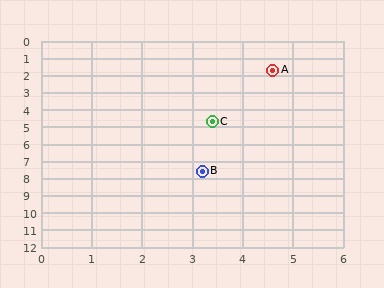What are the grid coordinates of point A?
Point A is at approximately (4.6, 1.7).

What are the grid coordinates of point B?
Point B is at approximately (3.2, 7.6).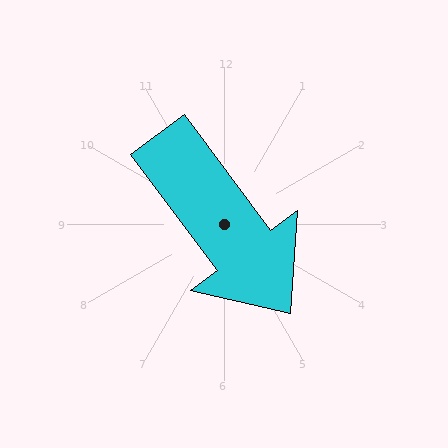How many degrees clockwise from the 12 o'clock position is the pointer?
Approximately 143 degrees.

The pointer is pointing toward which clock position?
Roughly 5 o'clock.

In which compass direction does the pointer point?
Southeast.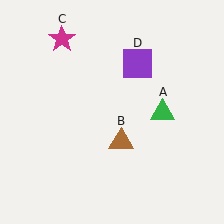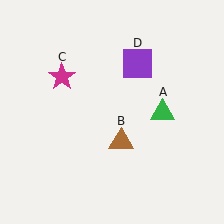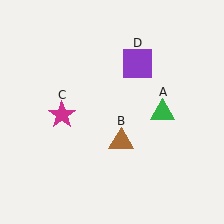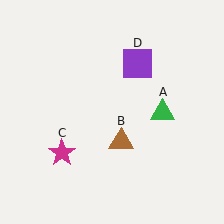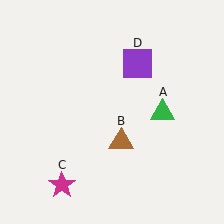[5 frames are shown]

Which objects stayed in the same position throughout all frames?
Green triangle (object A) and brown triangle (object B) and purple square (object D) remained stationary.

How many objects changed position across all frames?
1 object changed position: magenta star (object C).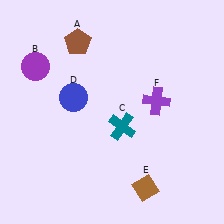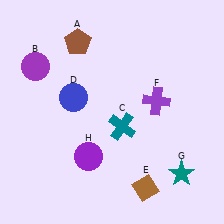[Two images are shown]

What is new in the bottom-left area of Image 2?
A purple circle (H) was added in the bottom-left area of Image 2.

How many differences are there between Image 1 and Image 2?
There are 2 differences between the two images.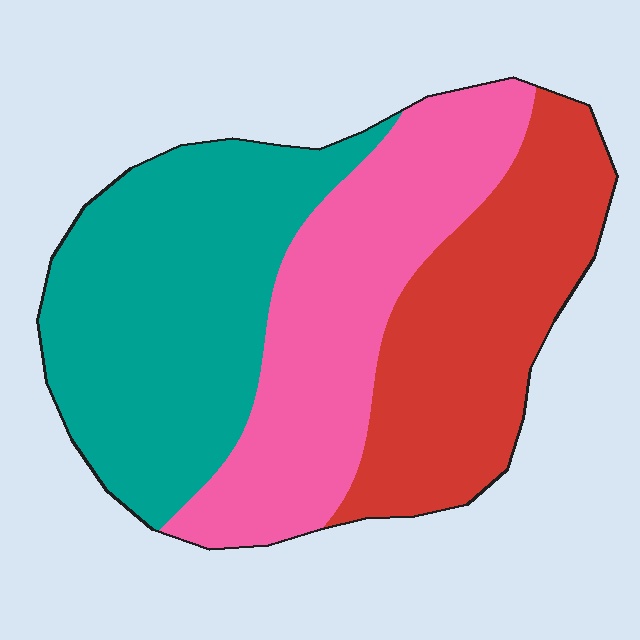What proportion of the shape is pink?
Pink covers about 30% of the shape.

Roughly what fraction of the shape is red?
Red takes up between a quarter and a half of the shape.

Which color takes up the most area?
Teal, at roughly 40%.